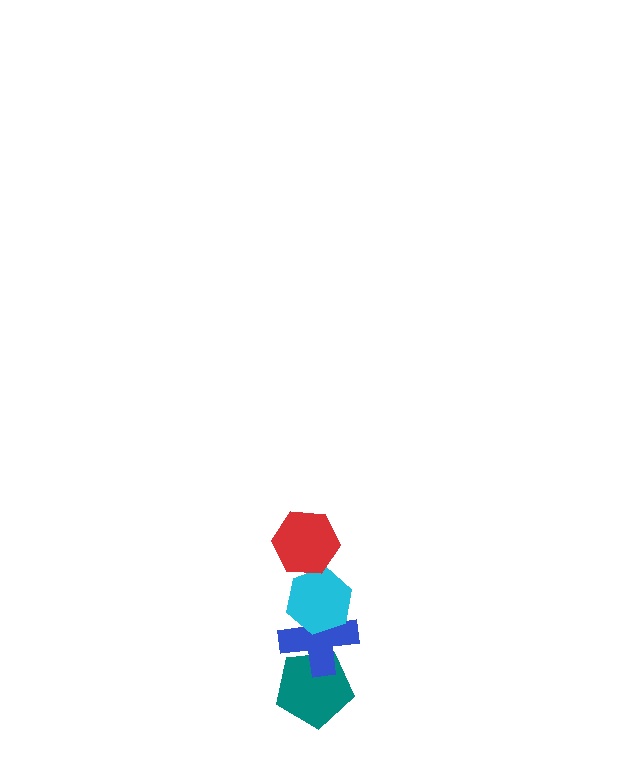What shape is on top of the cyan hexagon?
The red hexagon is on top of the cyan hexagon.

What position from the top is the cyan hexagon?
The cyan hexagon is 2nd from the top.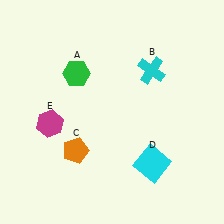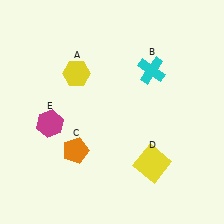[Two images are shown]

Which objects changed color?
A changed from green to yellow. D changed from cyan to yellow.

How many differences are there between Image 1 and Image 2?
There are 2 differences between the two images.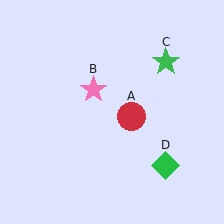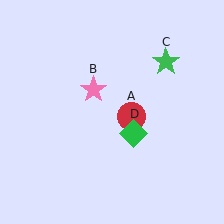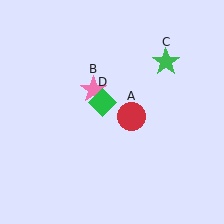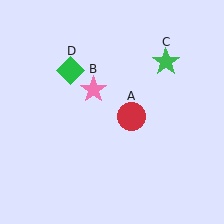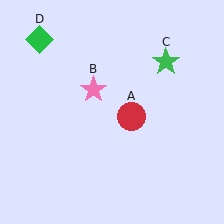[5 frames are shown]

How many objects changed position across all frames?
1 object changed position: green diamond (object D).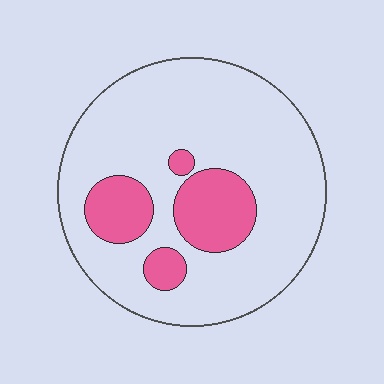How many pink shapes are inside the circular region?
4.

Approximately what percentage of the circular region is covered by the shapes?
Approximately 20%.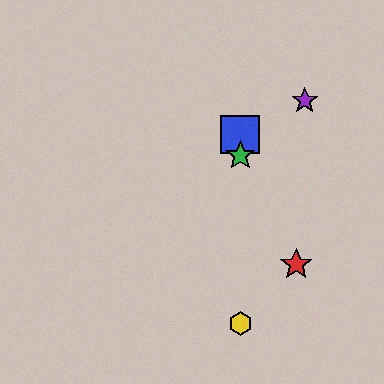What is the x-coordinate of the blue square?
The blue square is at x≈240.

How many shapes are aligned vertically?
3 shapes (the blue square, the green star, the yellow hexagon) are aligned vertically.